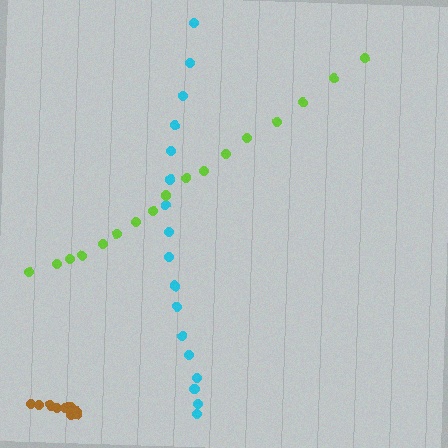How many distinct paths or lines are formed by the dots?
There are 3 distinct paths.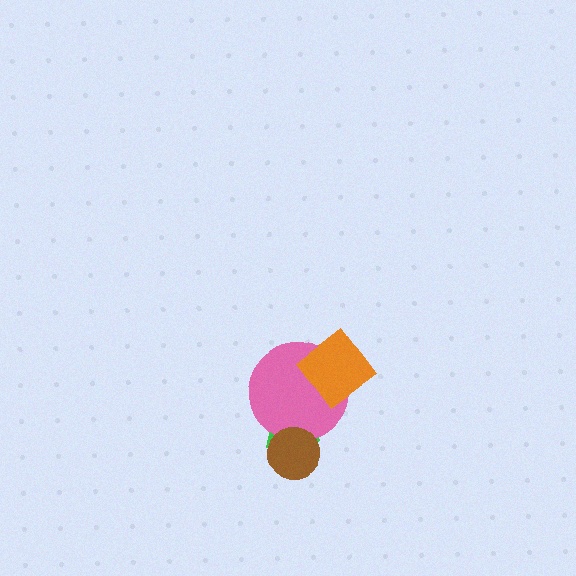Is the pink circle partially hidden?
Yes, it is partially covered by another shape.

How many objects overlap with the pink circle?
3 objects overlap with the pink circle.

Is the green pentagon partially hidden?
Yes, it is partially covered by another shape.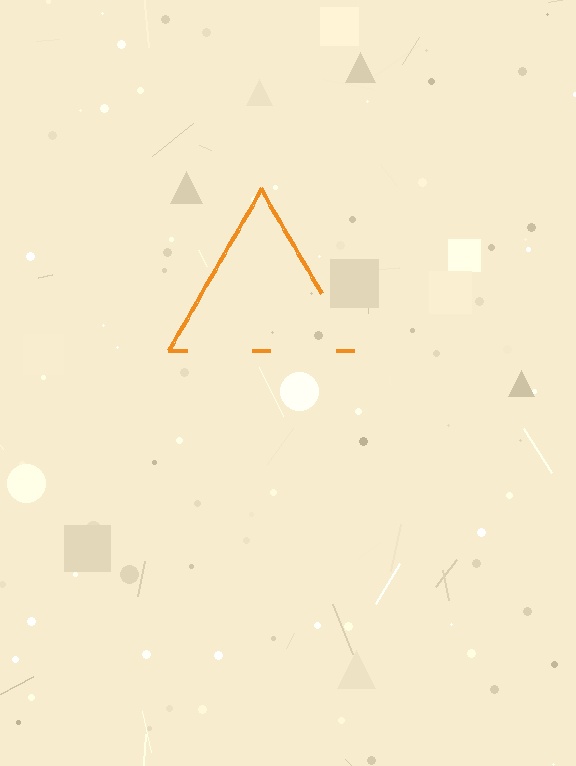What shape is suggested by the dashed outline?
The dashed outline suggests a triangle.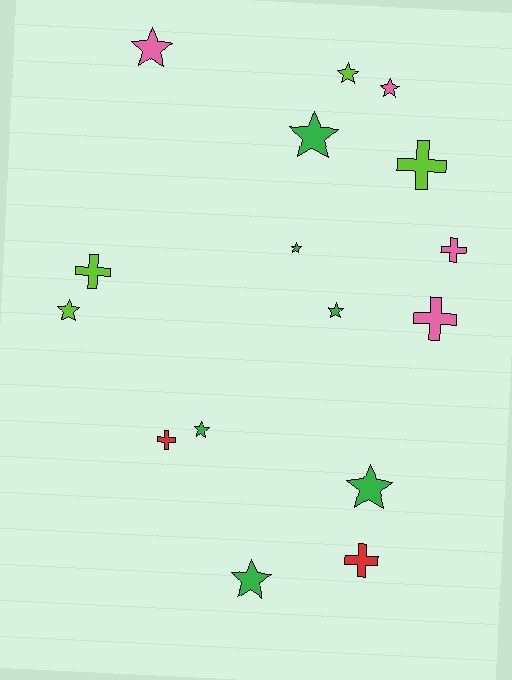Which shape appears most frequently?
Star, with 10 objects.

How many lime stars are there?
There are 2 lime stars.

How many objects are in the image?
There are 16 objects.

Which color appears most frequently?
Green, with 6 objects.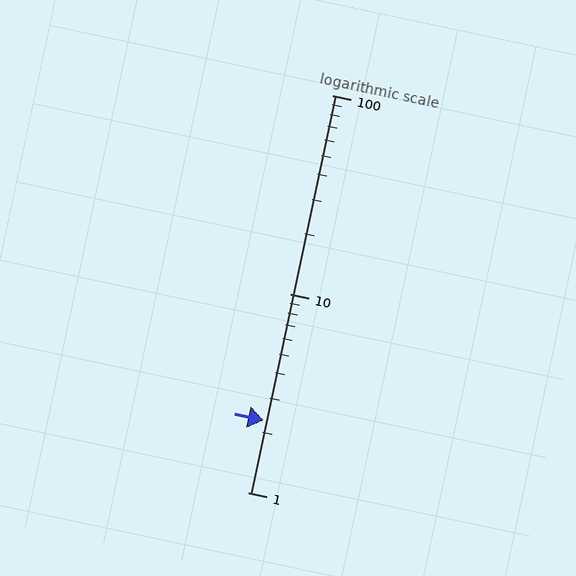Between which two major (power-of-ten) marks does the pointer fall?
The pointer is between 1 and 10.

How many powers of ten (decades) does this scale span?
The scale spans 2 decades, from 1 to 100.